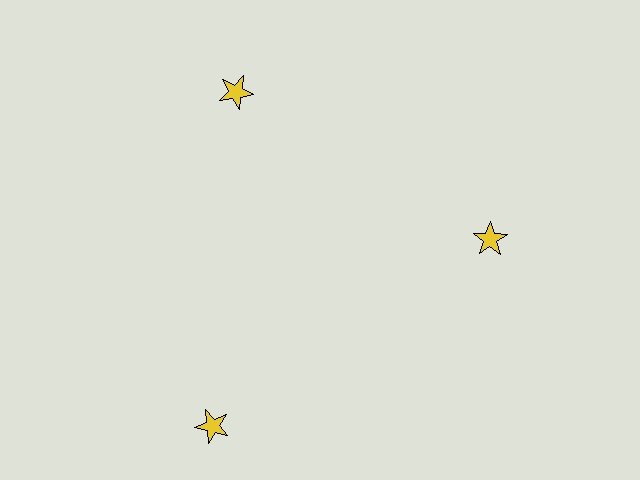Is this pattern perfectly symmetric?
No. The 3 yellow stars are arranged in a ring, but one element near the 7 o'clock position is pushed outward from the center, breaking the 3-fold rotational symmetry.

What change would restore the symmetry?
The symmetry would be restored by moving it inward, back onto the ring so that all 3 stars sit at equal angles and equal distance from the center.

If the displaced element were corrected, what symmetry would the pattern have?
It would have 3-fold rotational symmetry — the pattern would map onto itself every 120 degrees.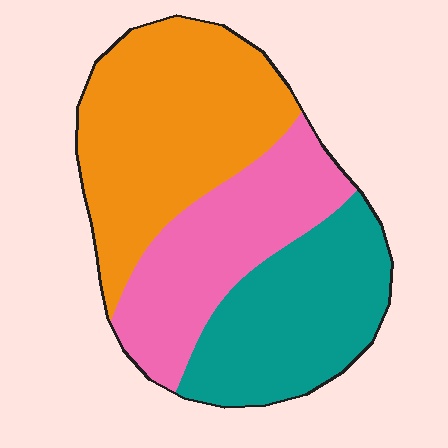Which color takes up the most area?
Orange, at roughly 40%.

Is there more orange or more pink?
Orange.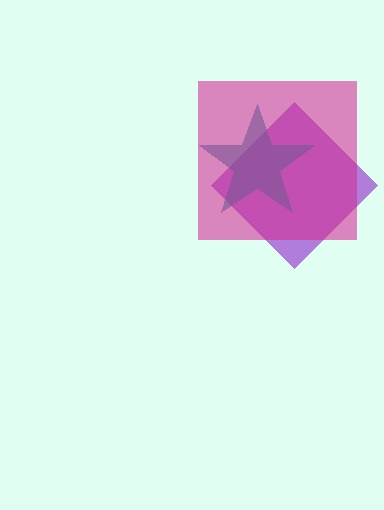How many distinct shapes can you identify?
There are 3 distinct shapes: a purple diamond, a teal star, a magenta square.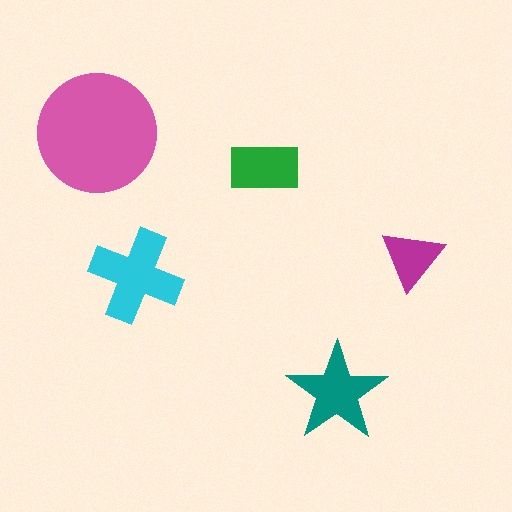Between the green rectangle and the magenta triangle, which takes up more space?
The green rectangle.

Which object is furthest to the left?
The pink circle is leftmost.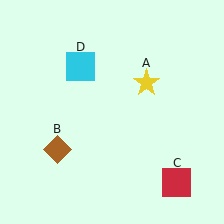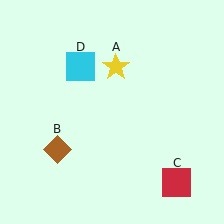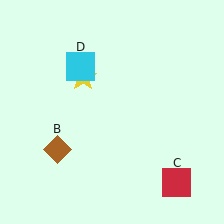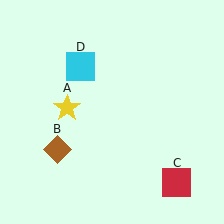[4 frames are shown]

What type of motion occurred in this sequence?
The yellow star (object A) rotated counterclockwise around the center of the scene.